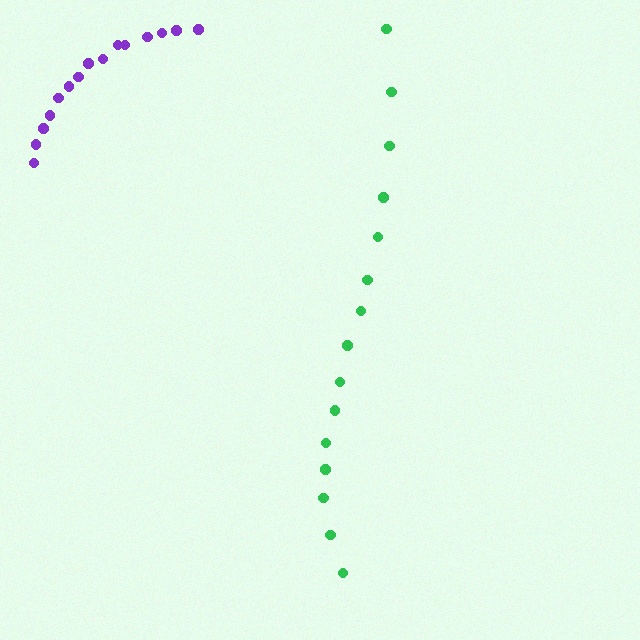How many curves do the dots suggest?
There are 2 distinct paths.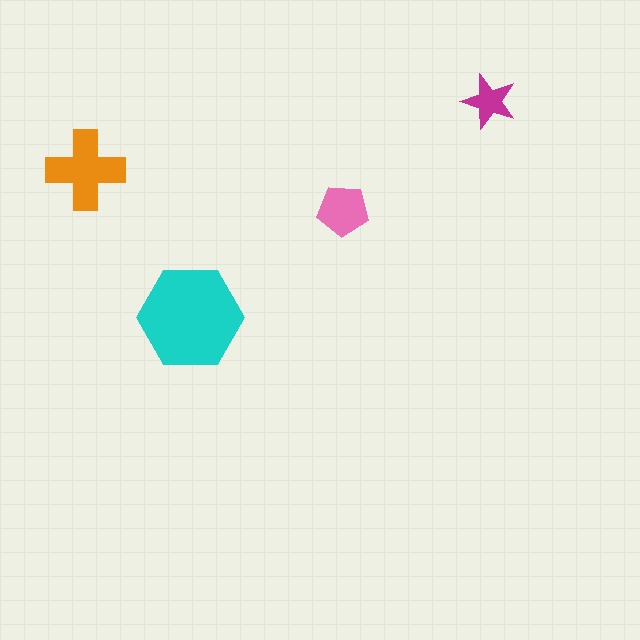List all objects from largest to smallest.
The cyan hexagon, the orange cross, the pink pentagon, the magenta star.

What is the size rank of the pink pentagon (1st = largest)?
3rd.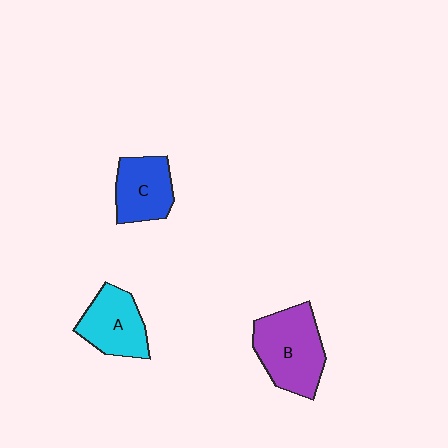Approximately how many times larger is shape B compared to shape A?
Approximately 1.3 times.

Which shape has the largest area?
Shape B (purple).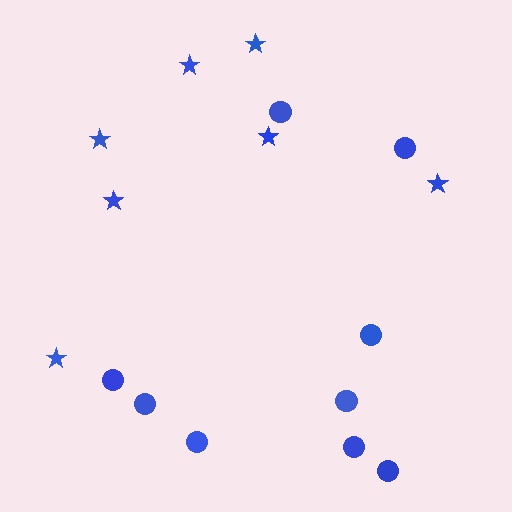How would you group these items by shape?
There are 2 groups: one group of stars (7) and one group of circles (9).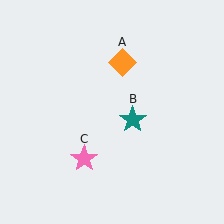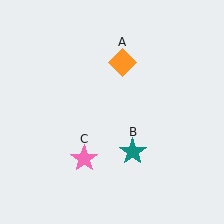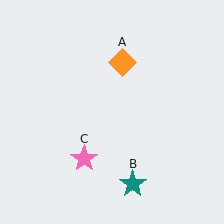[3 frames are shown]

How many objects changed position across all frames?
1 object changed position: teal star (object B).